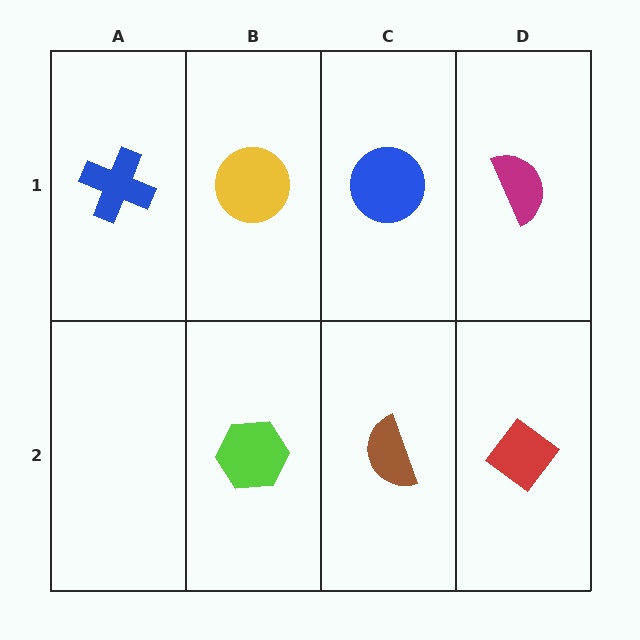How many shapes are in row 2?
3 shapes.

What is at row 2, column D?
A red diamond.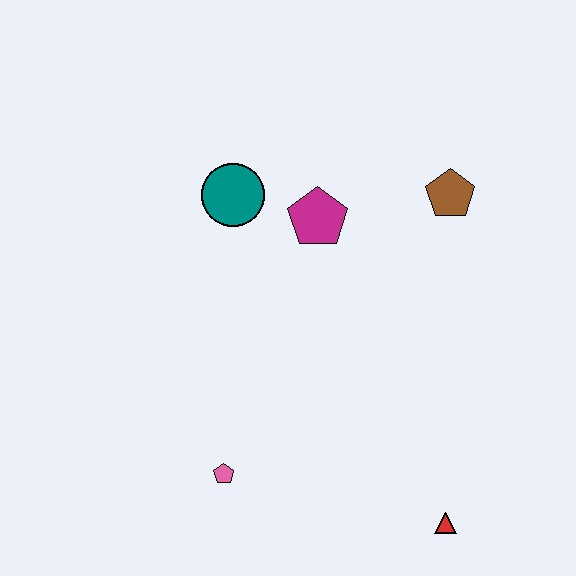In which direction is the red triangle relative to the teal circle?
The red triangle is below the teal circle.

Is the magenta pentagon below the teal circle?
Yes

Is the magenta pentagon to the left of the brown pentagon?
Yes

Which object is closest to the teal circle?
The magenta pentagon is closest to the teal circle.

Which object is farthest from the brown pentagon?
The pink pentagon is farthest from the brown pentagon.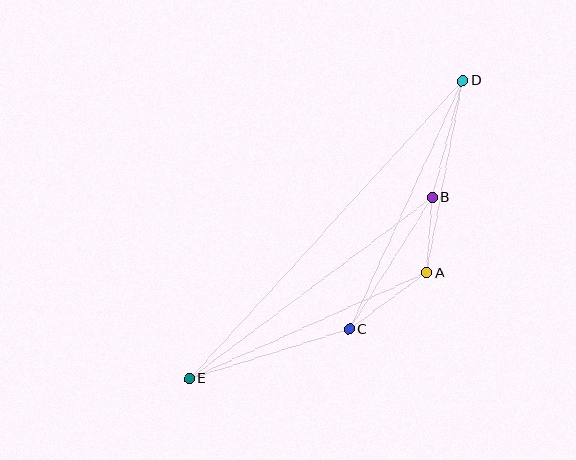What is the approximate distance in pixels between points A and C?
The distance between A and C is approximately 95 pixels.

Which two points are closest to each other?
Points A and B are closest to each other.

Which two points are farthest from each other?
Points D and E are farthest from each other.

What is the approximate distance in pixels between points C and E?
The distance between C and E is approximately 168 pixels.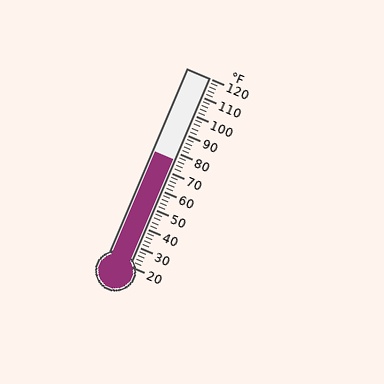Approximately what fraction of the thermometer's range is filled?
The thermometer is filled to approximately 55% of its range.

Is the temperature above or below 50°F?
The temperature is above 50°F.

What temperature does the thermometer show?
The thermometer shows approximately 76°F.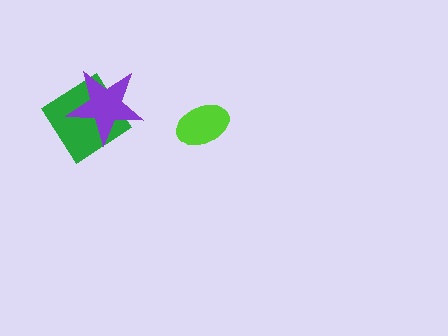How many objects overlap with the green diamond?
1 object overlaps with the green diamond.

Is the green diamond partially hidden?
Yes, it is partially covered by another shape.